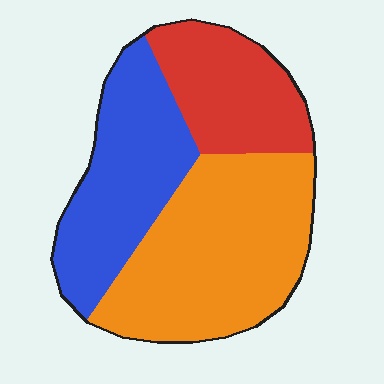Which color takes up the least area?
Red, at roughly 25%.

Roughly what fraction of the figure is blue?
Blue takes up between a quarter and a half of the figure.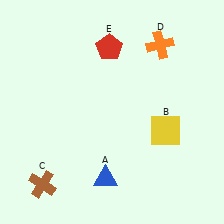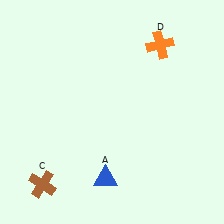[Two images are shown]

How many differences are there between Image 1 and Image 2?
There are 2 differences between the two images.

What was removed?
The red pentagon (E), the yellow square (B) were removed in Image 2.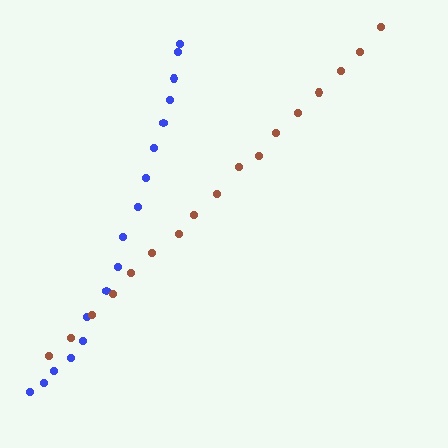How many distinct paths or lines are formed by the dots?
There are 2 distinct paths.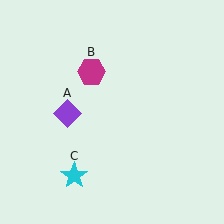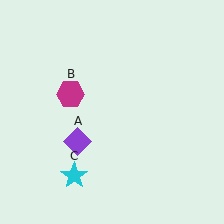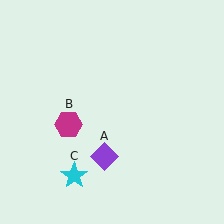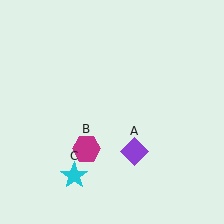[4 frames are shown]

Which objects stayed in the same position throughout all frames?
Cyan star (object C) remained stationary.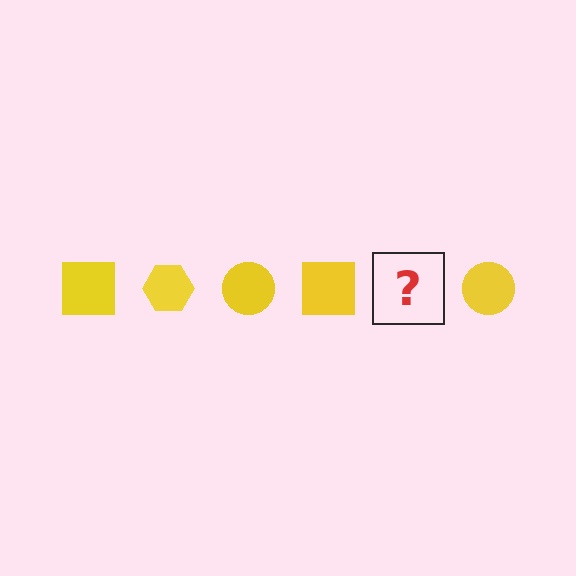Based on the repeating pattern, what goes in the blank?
The blank should be a yellow hexagon.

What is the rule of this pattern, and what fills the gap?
The rule is that the pattern cycles through square, hexagon, circle shapes in yellow. The gap should be filled with a yellow hexagon.